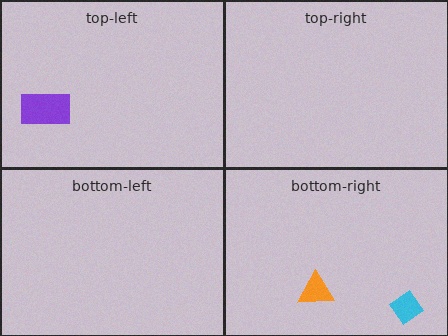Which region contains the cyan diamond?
The bottom-right region.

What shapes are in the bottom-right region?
The orange triangle, the cyan diamond.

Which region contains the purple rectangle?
The top-left region.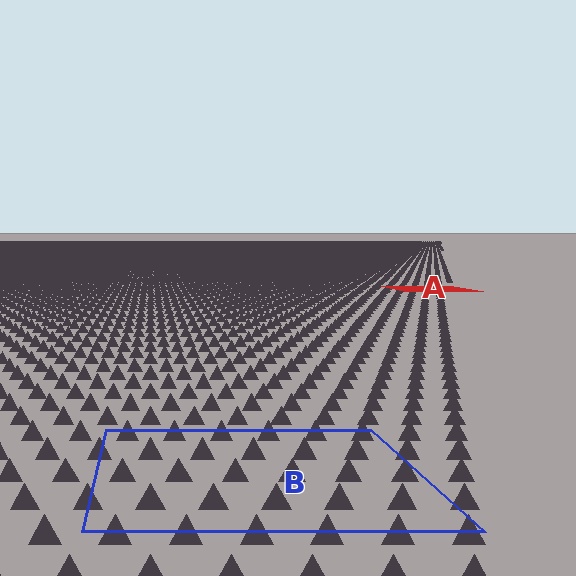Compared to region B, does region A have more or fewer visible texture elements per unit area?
Region A has more texture elements per unit area — they are packed more densely because it is farther away.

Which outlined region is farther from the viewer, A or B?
Region A is farther from the viewer — the texture elements inside it appear smaller and more densely packed.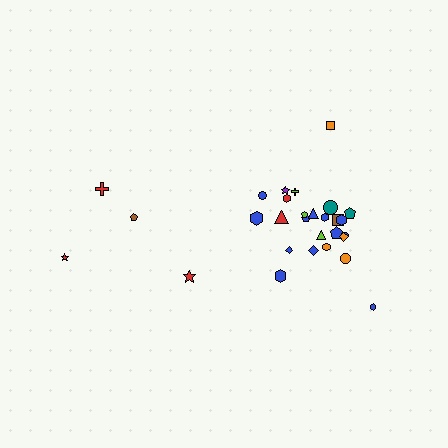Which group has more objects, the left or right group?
The right group.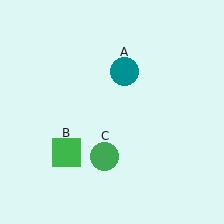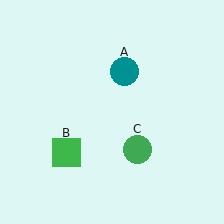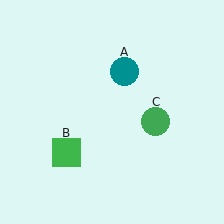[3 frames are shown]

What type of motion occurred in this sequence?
The green circle (object C) rotated counterclockwise around the center of the scene.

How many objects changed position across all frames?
1 object changed position: green circle (object C).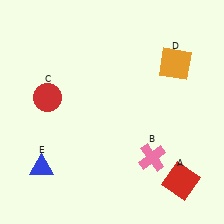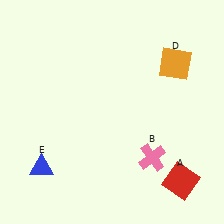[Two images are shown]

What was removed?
The red circle (C) was removed in Image 2.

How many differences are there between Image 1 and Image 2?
There is 1 difference between the two images.